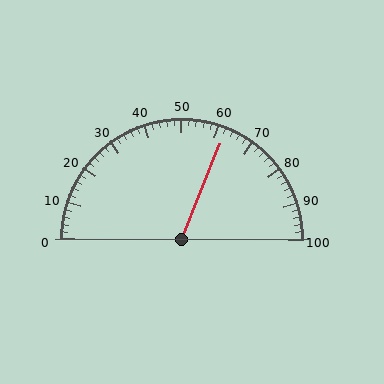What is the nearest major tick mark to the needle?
The nearest major tick mark is 60.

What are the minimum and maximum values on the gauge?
The gauge ranges from 0 to 100.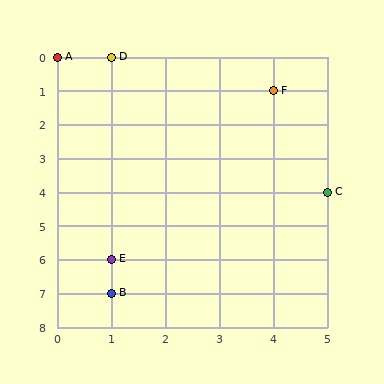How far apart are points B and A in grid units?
Points B and A are 1 column and 7 rows apart (about 7.1 grid units diagonally).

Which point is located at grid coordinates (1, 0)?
Point D is at (1, 0).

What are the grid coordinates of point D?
Point D is at grid coordinates (1, 0).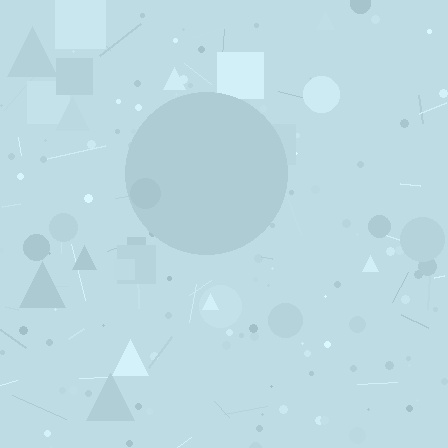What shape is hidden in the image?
A circle is hidden in the image.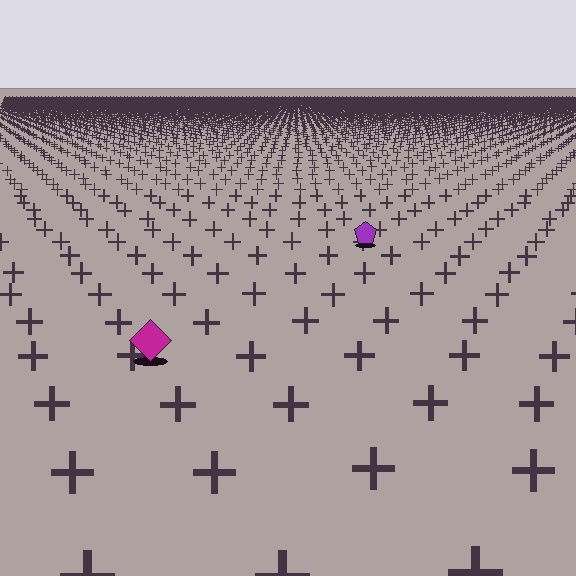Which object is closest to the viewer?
The magenta diamond is closest. The texture marks near it are larger and more spread out.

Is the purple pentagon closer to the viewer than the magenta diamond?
No. The magenta diamond is closer — you can tell from the texture gradient: the ground texture is coarser near it.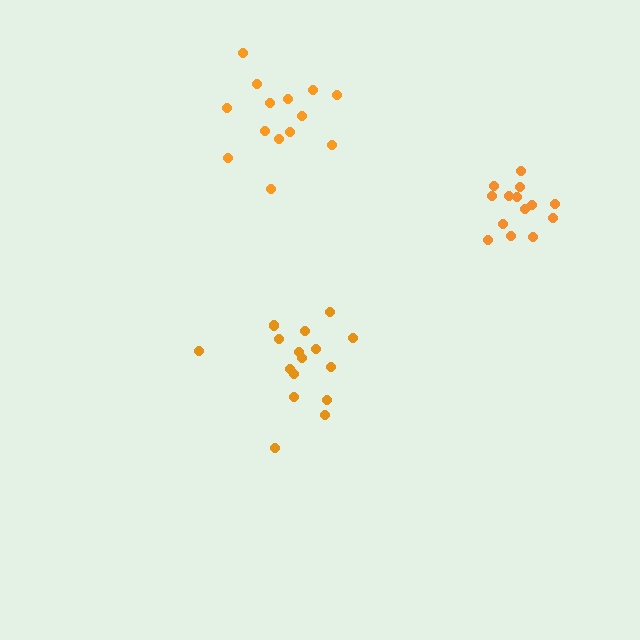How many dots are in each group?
Group 1: 16 dots, Group 2: 14 dots, Group 3: 14 dots (44 total).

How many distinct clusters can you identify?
There are 3 distinct clusters.